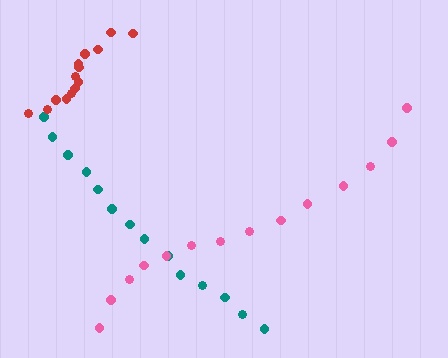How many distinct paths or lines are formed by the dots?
There are 3 distinct paths.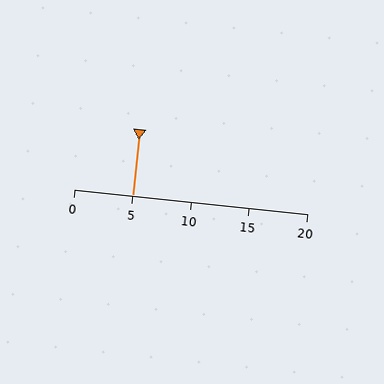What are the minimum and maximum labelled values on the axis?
The axis runs from 0 to 20.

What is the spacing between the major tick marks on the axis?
The major ticks are spaced 5 apart.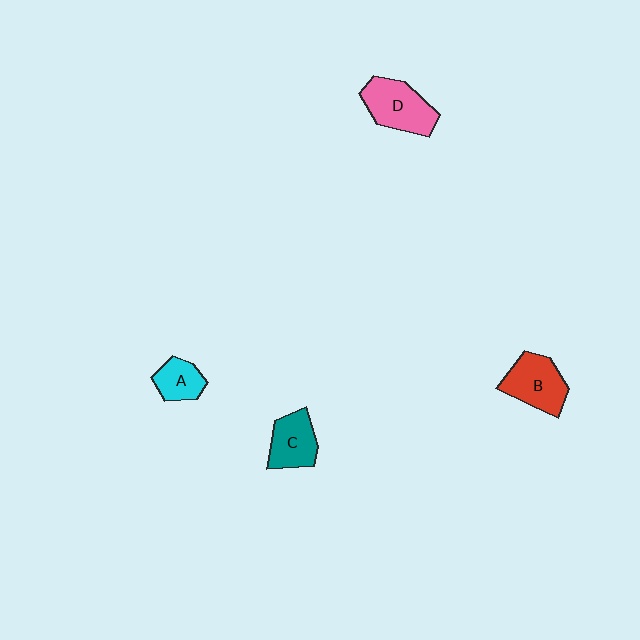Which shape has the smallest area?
Shape A (cyan).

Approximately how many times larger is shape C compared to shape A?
Approximately 1.4 times.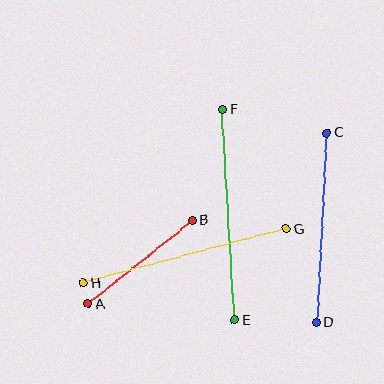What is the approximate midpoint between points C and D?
The midpoint is at approximately (321, 228) pixels.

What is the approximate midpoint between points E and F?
The midpoint is at approximately (229, 215) pixels.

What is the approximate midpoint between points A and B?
The midpoint is at approximately (140, 262) pixels.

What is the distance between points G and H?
The distance is approximately 210 pixels.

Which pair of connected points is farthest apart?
Points E and F are farthest apart.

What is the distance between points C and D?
The distance is approximately 190 pixels.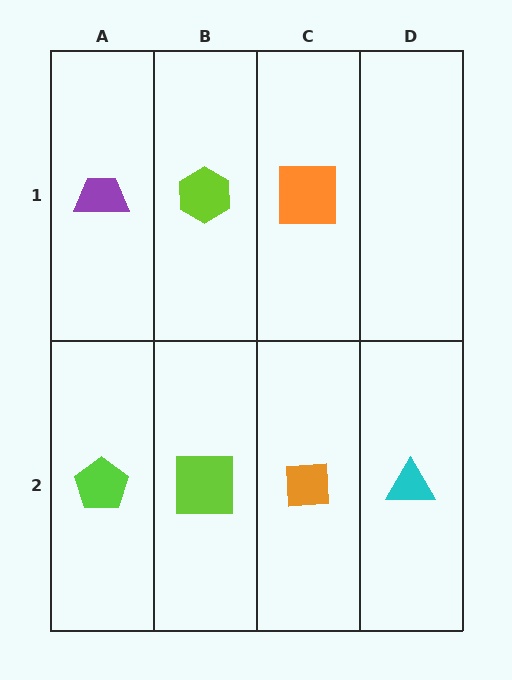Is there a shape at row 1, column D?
No, that cell is empty.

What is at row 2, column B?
A lime square.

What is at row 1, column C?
An orange square.